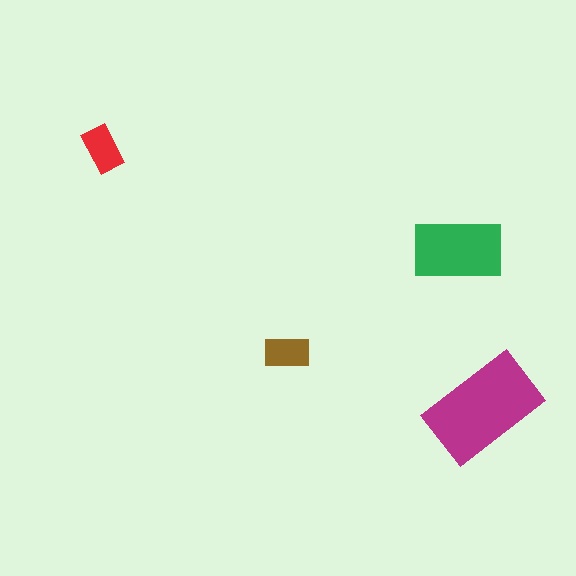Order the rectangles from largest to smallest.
the magenta one, the green one, the red one, the brown one.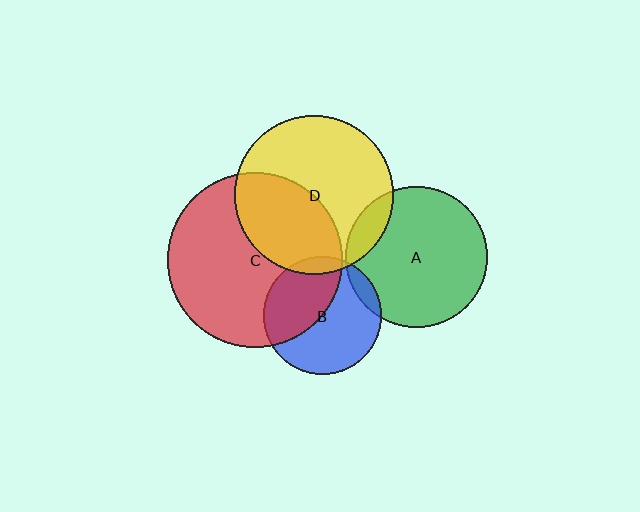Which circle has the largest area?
Circle C (red).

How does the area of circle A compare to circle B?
Approximately 1.4 times.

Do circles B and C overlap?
Yes.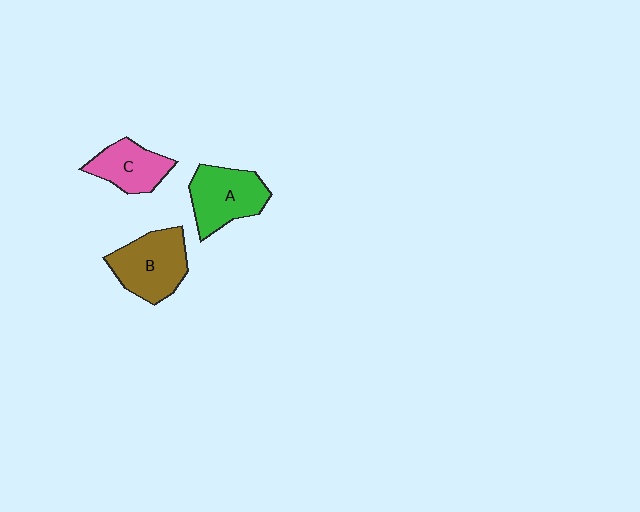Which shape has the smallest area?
Shape C (pink).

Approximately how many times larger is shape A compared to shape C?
Approximately 1.3 times.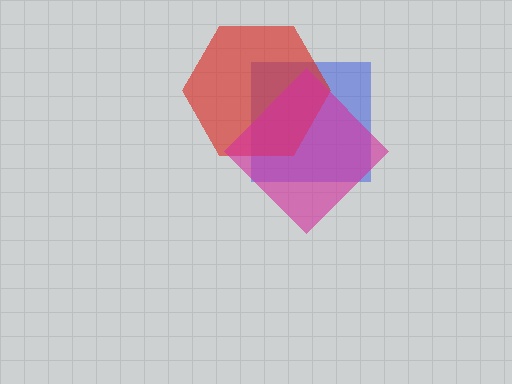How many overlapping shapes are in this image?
There are 3 overlapping shapes in the image.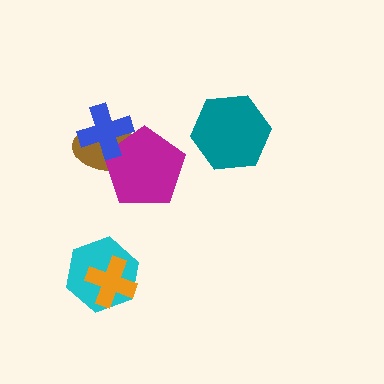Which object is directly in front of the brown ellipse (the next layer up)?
The magenta pentagon is directly in front of the brown ellipse.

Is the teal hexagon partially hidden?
No, no other shape covers it.